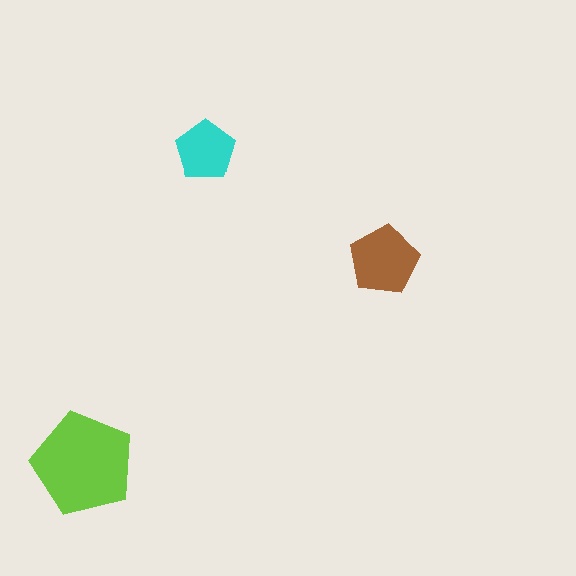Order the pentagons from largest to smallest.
the lime one, the brown one, the cyan one.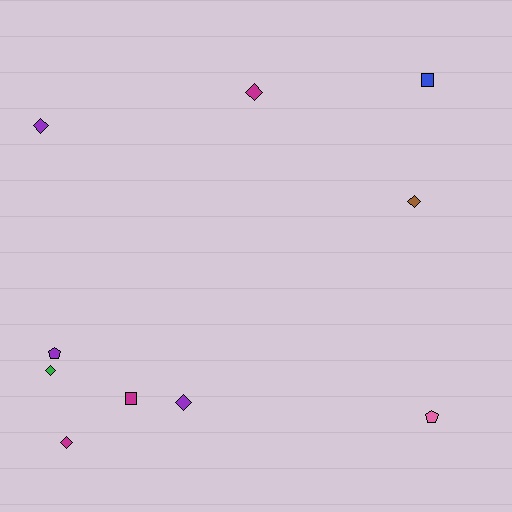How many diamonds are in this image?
There are 6 diamonds.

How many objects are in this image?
There are 10 objects.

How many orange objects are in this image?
There are no orange objects.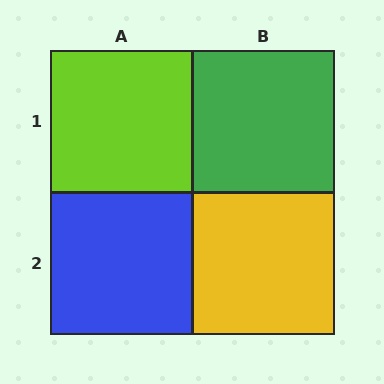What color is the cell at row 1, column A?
Lime.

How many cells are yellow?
1 cell is yellow.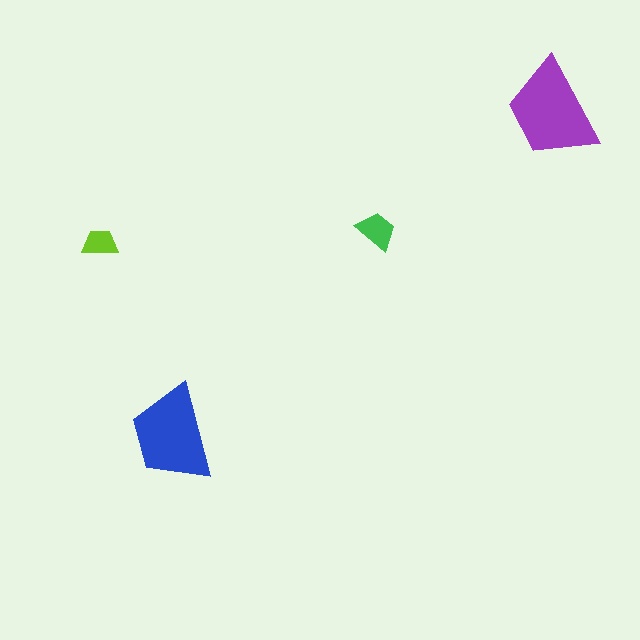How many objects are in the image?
There are 4 objects in the image.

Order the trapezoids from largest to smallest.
the purple one, the blue one, the green one, the lime one.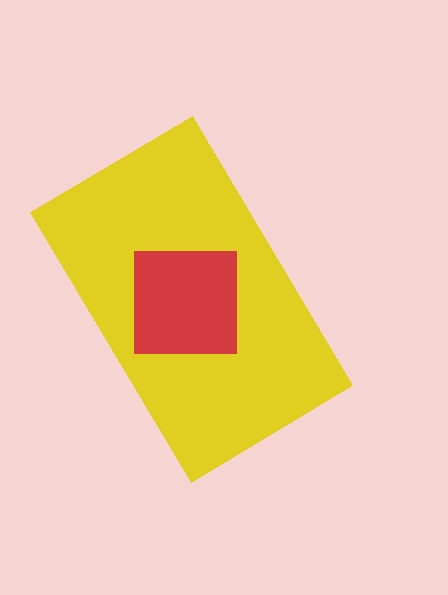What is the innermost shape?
The red square.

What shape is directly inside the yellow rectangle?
The red square.